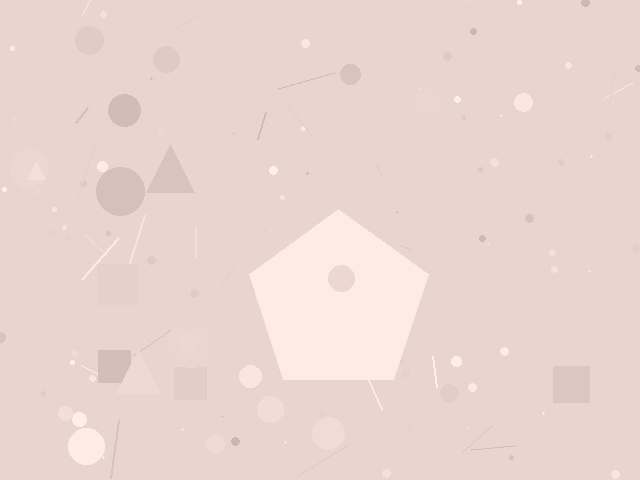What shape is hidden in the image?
A pentagon is hidden in the image.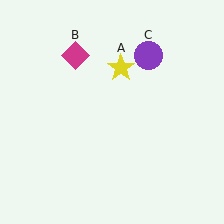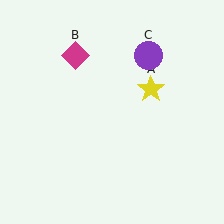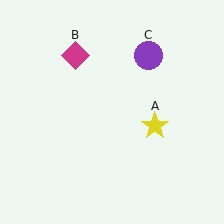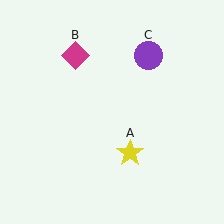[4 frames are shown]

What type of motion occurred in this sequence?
The yellow star (object A) rotated clockwise around the center of the scene.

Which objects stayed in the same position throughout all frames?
Magenta diamond (object B) and purple circle (object C) remained stationary.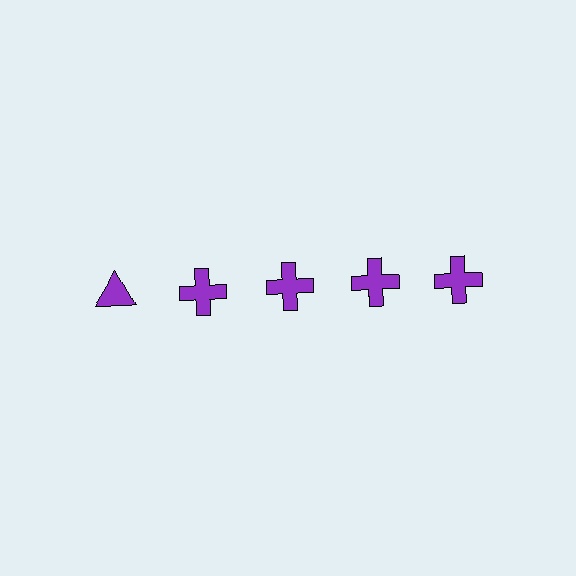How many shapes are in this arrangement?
There are 5 shapes arranged in a grid pattern.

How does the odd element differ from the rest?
It has a different shape: triangle instead of cross.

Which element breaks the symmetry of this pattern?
The purple triangle in the top row, leftmost column breaks the symmetry. All other shapes are purple crosses.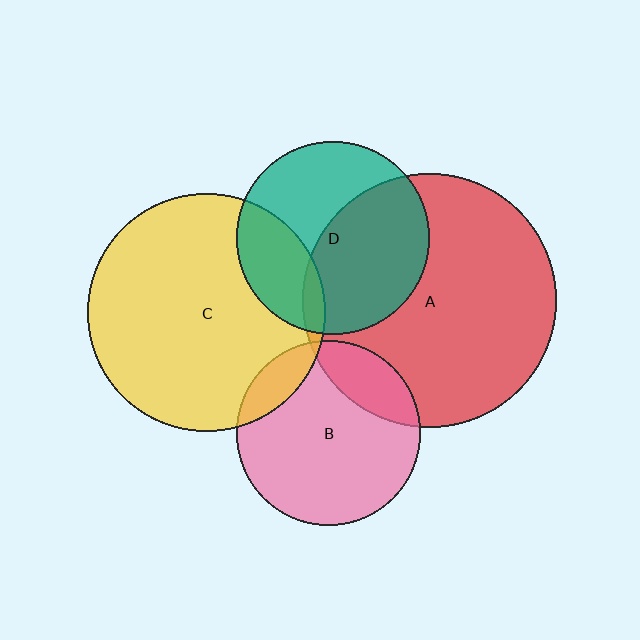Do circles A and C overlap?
Yes.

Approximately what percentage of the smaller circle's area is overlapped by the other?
Approximately 5%.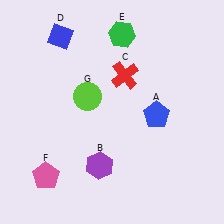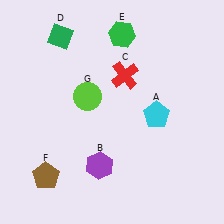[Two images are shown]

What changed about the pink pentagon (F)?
In Image 1, F is pink. In Image 2, it changed to brown.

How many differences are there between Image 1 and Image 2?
There are 3 differences between the two images.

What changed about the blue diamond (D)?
In Image 1, D is blue. In Image 2, it changed to green.